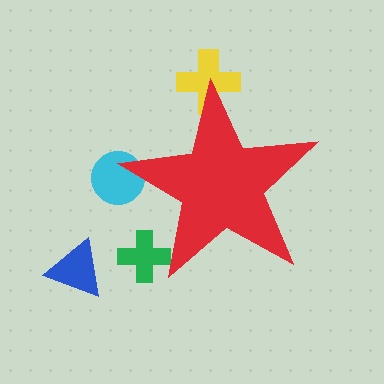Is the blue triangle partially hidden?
No, the blue triangle is fully visible.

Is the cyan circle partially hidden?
Yes, the cyan circle is partially hidden behind the red star.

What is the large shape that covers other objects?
A red star.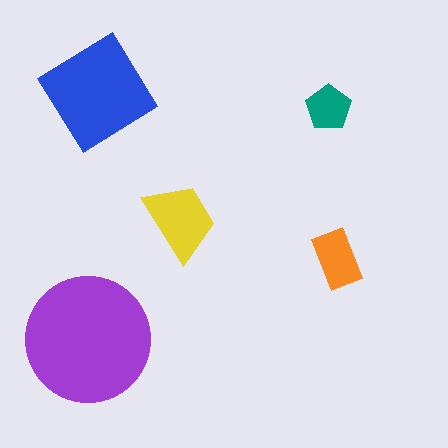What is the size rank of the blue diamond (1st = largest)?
2nd.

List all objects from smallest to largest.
The teal pentagon, the orange rectangle, the yellow trapezoid, the blue diamond, the purple circle.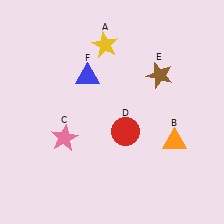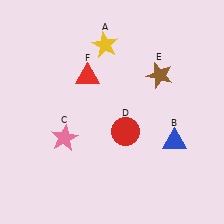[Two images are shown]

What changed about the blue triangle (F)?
In Image 1, F is blue. In Image 2, it changed to red.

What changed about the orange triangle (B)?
In Image 1, B is orange. In Image 2, it changed to blue.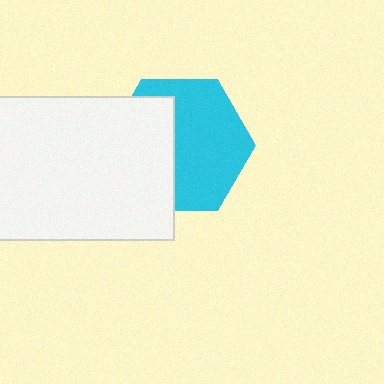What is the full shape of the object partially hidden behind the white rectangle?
The partially hidden object is a cyan hexagon.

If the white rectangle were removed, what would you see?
You would see the complete cyan hexagon.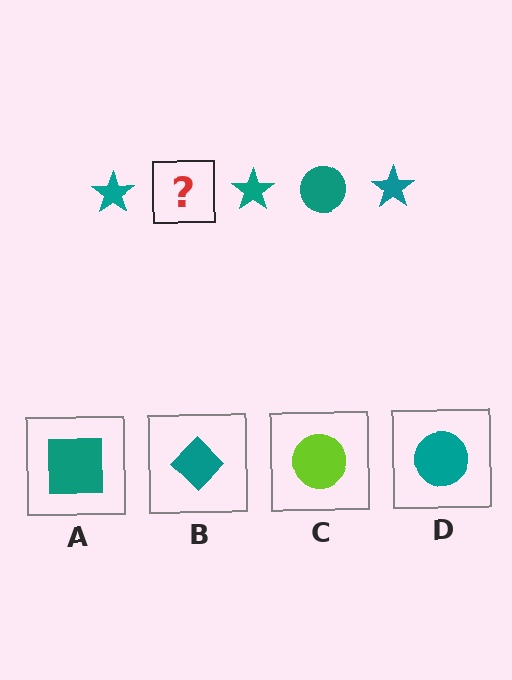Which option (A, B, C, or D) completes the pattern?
D.